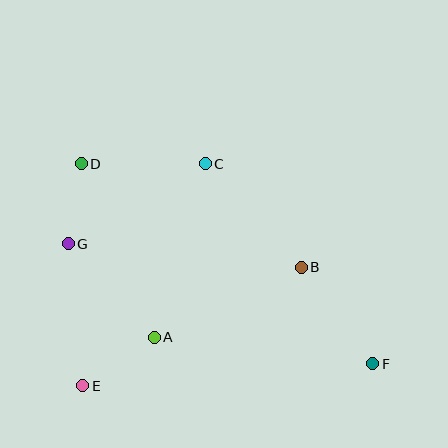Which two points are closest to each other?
Points D and G are closest to each other.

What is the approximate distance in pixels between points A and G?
The distance between A and G is approximately 127 pixels.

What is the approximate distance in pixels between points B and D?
The distance between B and D is approximately 243 pixels.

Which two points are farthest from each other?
Points D and F are farthest from each other.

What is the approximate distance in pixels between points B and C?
The distance between B and C is approximately 141 pixels.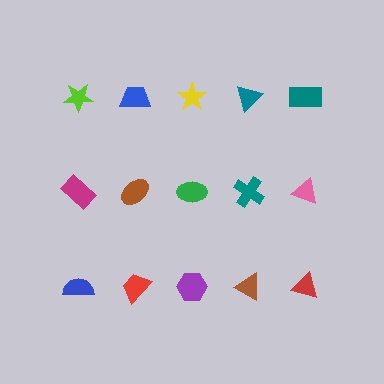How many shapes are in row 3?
5 shapes.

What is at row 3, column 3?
A purple hexagon.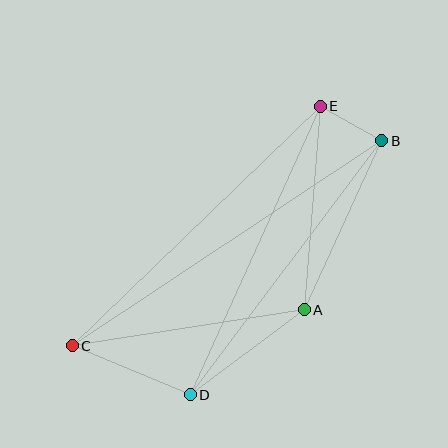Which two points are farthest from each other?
Points B and C are farthest from each other.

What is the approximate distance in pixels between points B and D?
The distance between B and D is approximately 318 pixels.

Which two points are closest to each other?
Points B and E are closest to each other.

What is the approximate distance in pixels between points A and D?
The distance between A and D is approximately 142 pixels.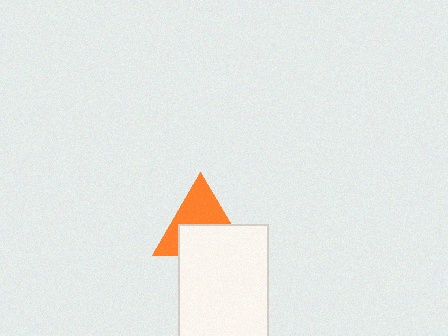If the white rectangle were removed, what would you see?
You would see the complete orange triangle.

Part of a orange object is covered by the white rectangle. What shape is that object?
It is a triangle.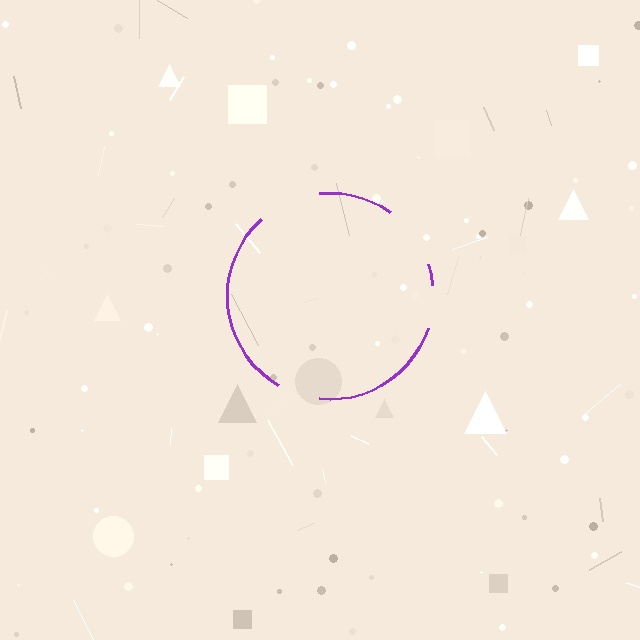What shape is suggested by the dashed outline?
The dashed outline suggests a circle.